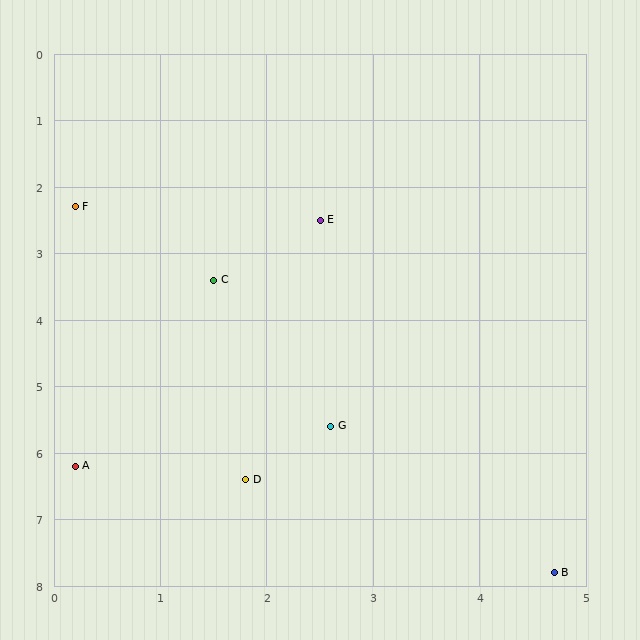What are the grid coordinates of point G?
Point G is at approximately (2.6, 5.6).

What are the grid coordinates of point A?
Point A is at approximately (0.2, 6.2).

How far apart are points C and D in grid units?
Points C and D are about 3.0 grid units apart.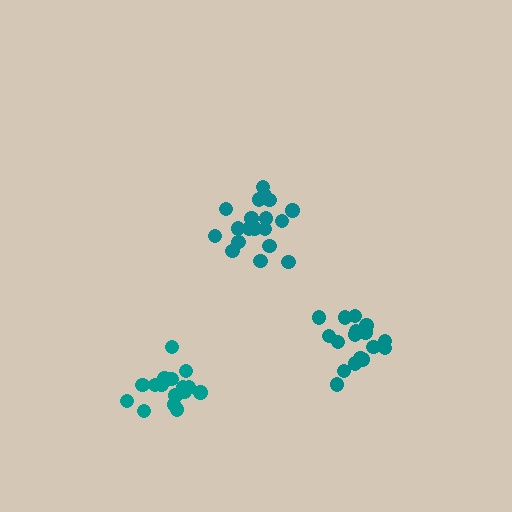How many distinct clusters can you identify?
There are 3 distinct clusters.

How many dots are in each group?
Group 1: 19 dots, Group 2: 17 dots, Group 3: 16 dots (52 total).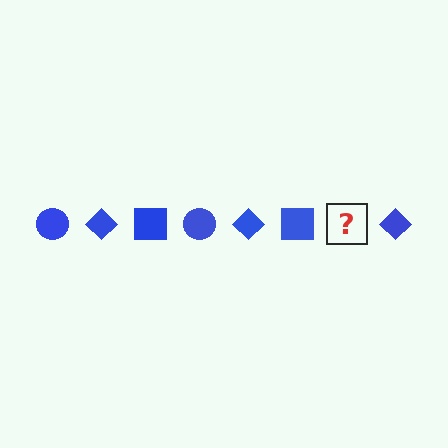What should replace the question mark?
The question mark should be replaced with a blue circle.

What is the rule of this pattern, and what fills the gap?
The rule is that the pattern cycles through circle, diamond, square shapes in blue. The gap should be filled with a blue circle.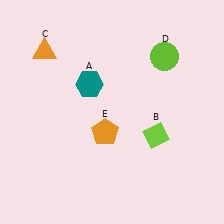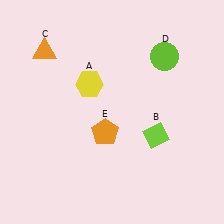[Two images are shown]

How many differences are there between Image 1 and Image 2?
There is 1 difference between the two images.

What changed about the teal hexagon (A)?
In Image 1, A is teal. In Image 2, it changed to yellow.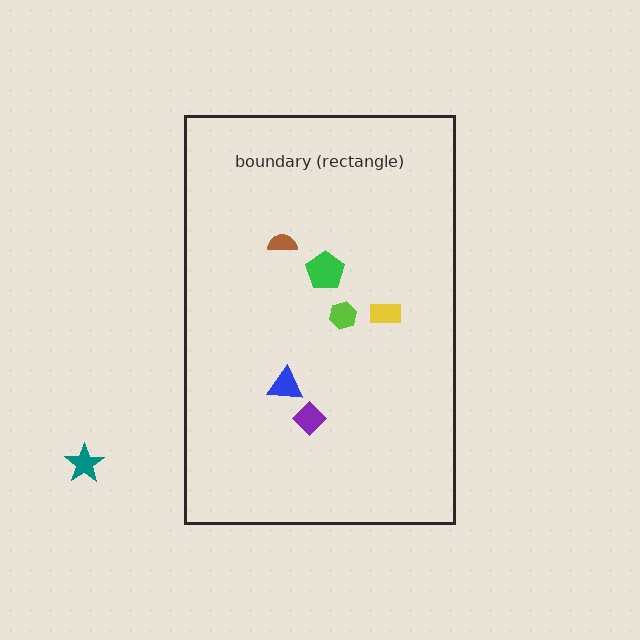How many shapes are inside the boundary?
6 inside, 1 outside.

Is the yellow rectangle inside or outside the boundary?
Inside.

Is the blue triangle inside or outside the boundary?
Inside.